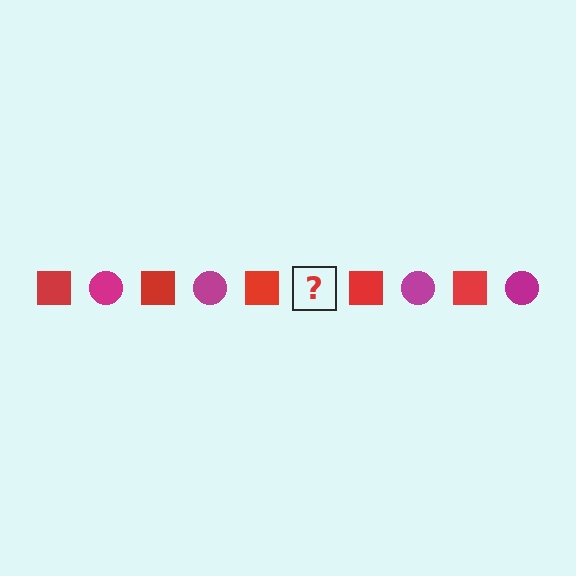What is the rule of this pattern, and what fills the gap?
The rule is that the pattern alternates between red square and magenta circle. The gap should be filled with a magenta circle.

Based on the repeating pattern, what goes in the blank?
The blank should be a magenta circle.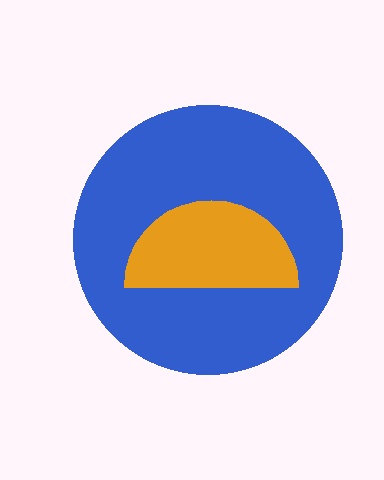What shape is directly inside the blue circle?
The orange semicircle.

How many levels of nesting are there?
2.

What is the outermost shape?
The blue circle.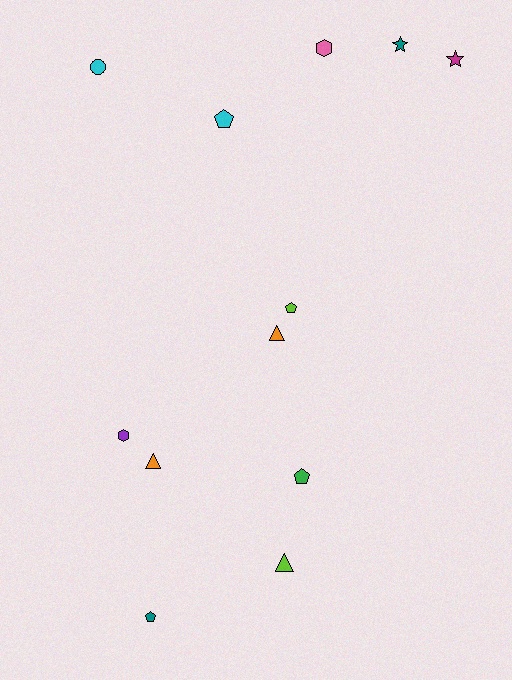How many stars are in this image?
There are 2 stars.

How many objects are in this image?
There are 12 objects.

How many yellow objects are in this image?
There are no yellow objects.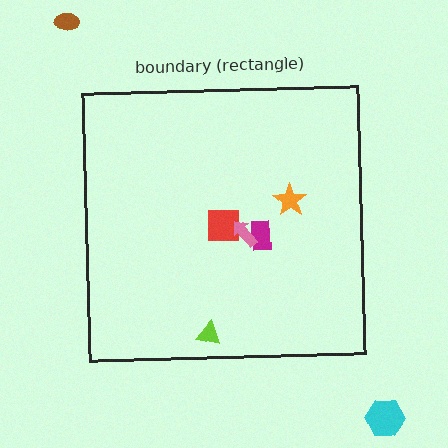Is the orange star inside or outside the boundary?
Inside.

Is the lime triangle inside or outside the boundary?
Inside.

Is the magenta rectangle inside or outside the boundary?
Inside.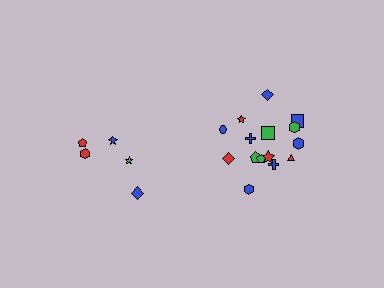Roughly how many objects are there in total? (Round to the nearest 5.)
Roughly 20 objects in total.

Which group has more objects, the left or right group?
The right group.